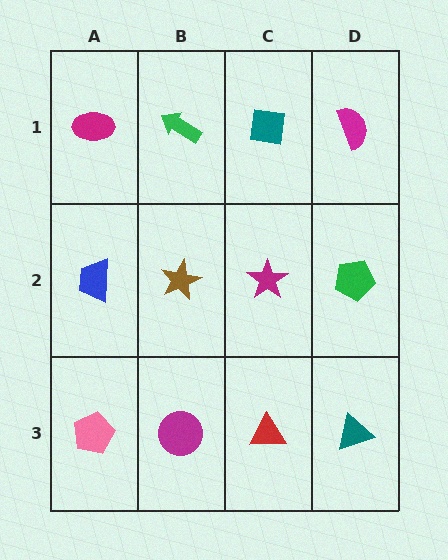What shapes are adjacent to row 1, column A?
A blue trapezoid (row 2, column A), a green arrow (row 1, column B).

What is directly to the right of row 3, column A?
A magenta circle.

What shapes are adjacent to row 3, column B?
A brown star (row 2, column B), a pink pentagon (row 3, column A), a red triangle (row 3, column C).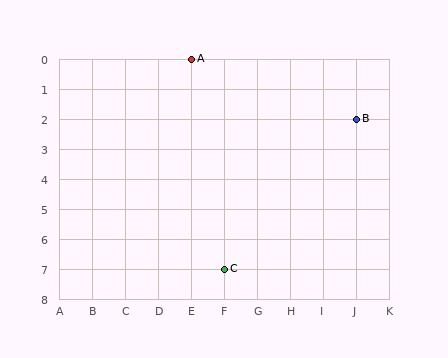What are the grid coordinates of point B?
Point B is at grid coordinates (J, 2).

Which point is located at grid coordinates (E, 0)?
Point A is at (E, 0).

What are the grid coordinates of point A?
Point A is at grid coordinates (E, 0).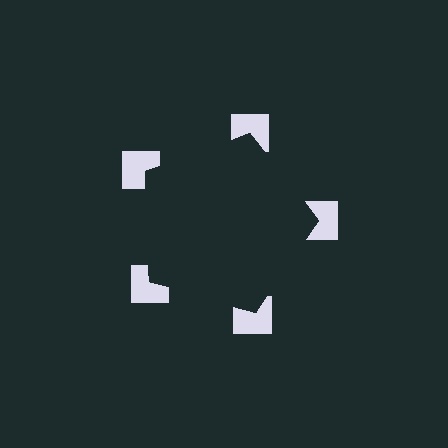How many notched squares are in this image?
There are 5 — one at each vertex of the illusory pentagon.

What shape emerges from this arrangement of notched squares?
An illusory pentagon — its edges are inferred from the aligned wedge cuts in the notched squares, not physically drawn.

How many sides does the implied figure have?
5 sides.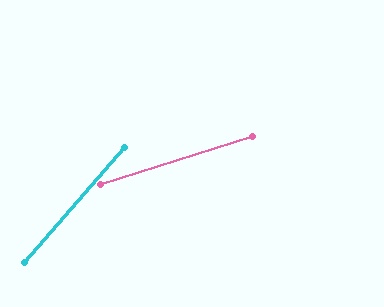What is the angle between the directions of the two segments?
Approximately 31 degrees.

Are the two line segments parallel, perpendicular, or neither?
Neither parallel nor perpendicular — they differ by about 31°.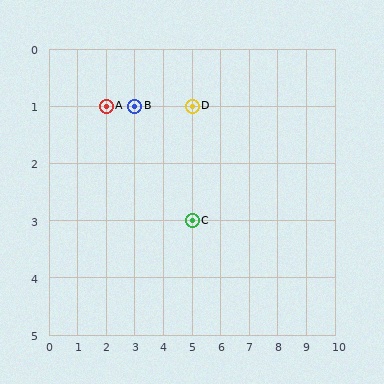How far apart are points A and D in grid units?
Points A and D are 3 columns apart.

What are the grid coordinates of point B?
Point B is at grid coordinates (3, 1).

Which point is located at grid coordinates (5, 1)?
Point D is at (5, 1).